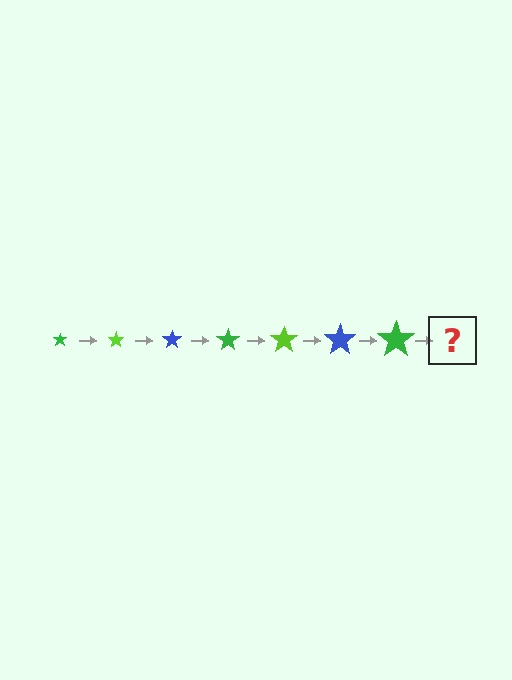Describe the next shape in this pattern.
It should be a lime star, larger than the previous one.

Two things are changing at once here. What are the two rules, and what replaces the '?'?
The two rules are that the star grows larger each step and the color cycles through green, lime, and blue. The '?' should be a lime star, larger than the previous one.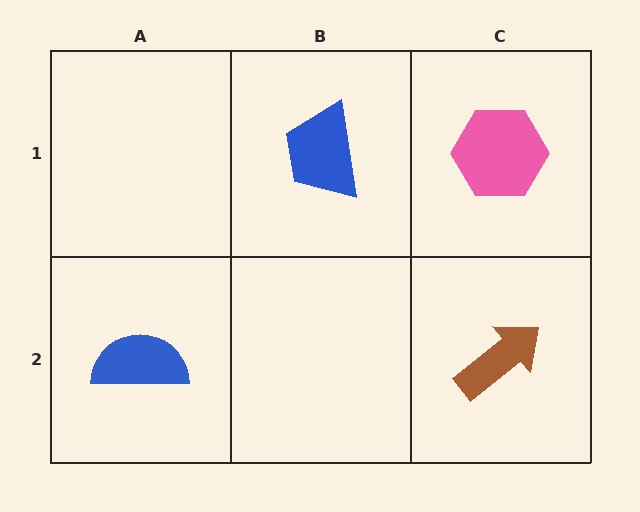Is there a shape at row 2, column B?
No, that cell is empty.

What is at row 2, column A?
A blue semicircle.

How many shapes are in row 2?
2 shapes.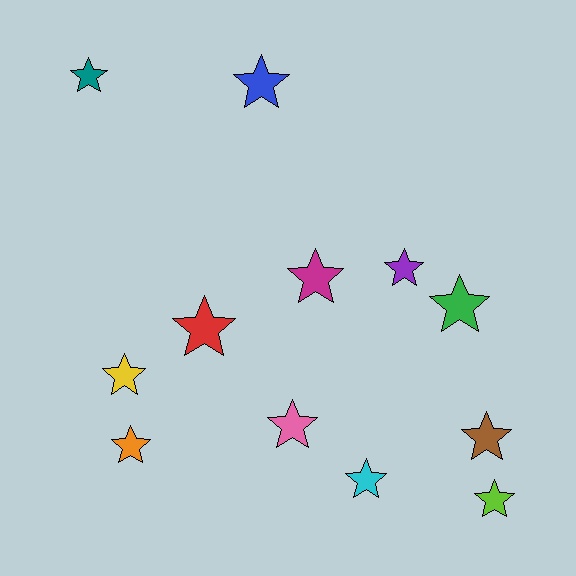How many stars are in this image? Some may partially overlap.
There are 12 stars.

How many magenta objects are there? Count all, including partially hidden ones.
There is 1 magenta object.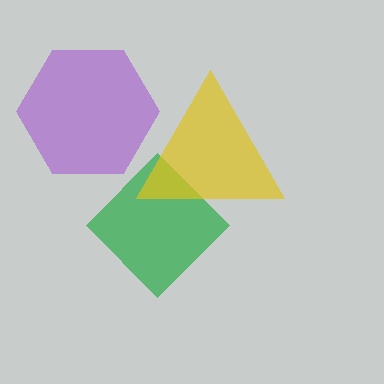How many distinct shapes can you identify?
There are 3 distinct shapes: a green diamond, a yellow triangle, a purple hexagon.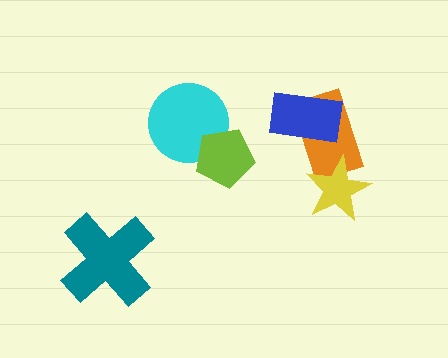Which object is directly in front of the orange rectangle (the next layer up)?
The yellow star is directly in front of the orange rectangle.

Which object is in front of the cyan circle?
The lime pentagon is in front of the cyan circle.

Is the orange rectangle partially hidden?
Yes, it is partially covered by another shape.